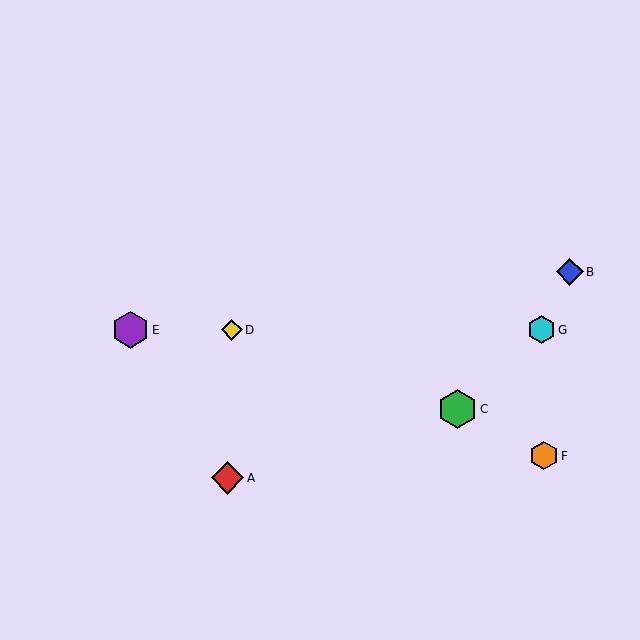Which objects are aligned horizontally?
Objects D, E, G are aligned horizontally.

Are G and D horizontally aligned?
Yes, both are at y≈330.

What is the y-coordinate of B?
Object B is at y≈272.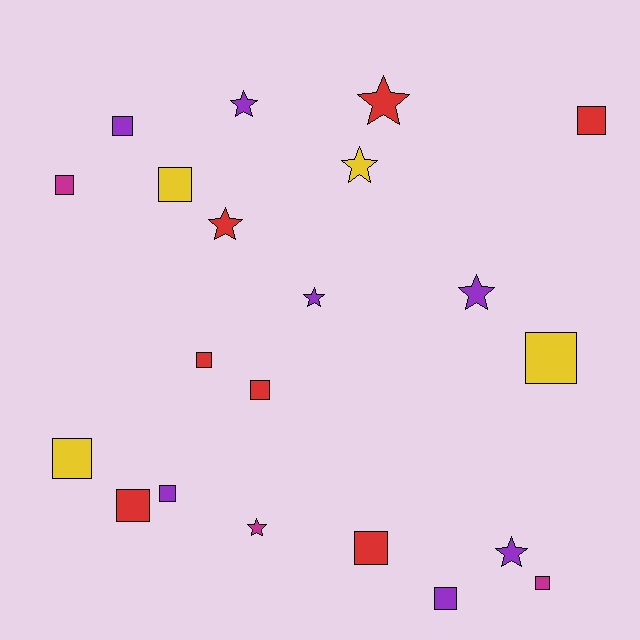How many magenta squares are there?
There are 2 magenta squares.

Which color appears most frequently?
Red, with 7 objects.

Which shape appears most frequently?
Square, with 13 objects.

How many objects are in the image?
There are 21 objects.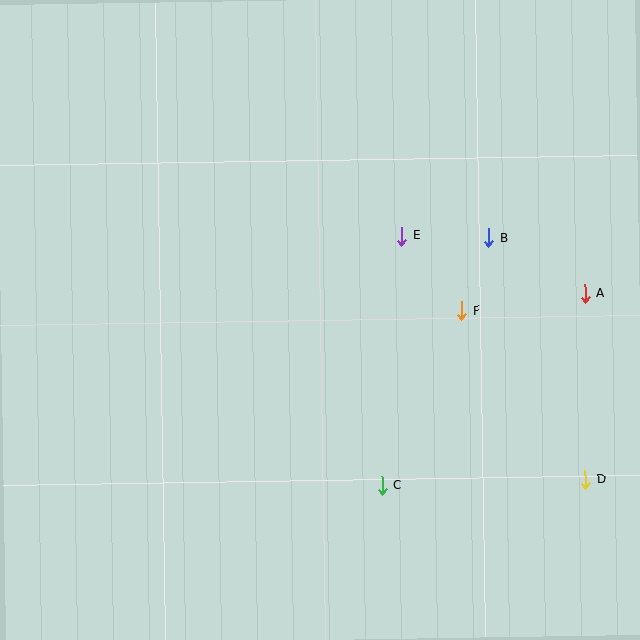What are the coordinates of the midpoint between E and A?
The midpoint between E and A is at (493, 265).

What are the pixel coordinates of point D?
Point D is at (585, 479).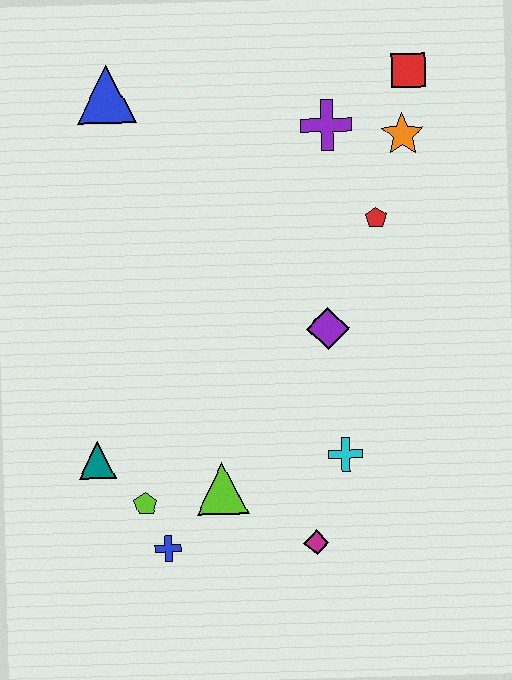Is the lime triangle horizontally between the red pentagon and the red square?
No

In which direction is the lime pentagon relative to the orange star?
The lime pentagon is below the orange star.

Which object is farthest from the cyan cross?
The blue triangle is farthest from the cyan cross.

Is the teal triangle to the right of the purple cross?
No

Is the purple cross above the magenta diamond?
Yes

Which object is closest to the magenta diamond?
The cyan cross is closest to the magenta diamond.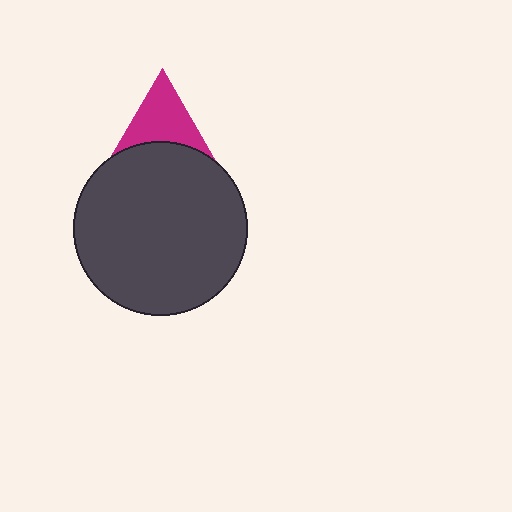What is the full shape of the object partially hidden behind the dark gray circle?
The partially hidden object is a magenta triangle.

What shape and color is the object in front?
The object in front is a dark gray circle.